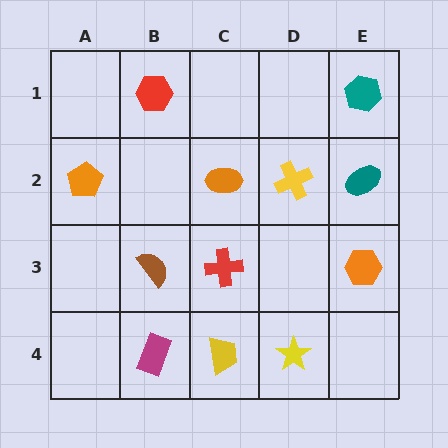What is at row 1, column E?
A teal hexagon.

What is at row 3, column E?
An orange hexagon.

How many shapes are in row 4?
3 shapes.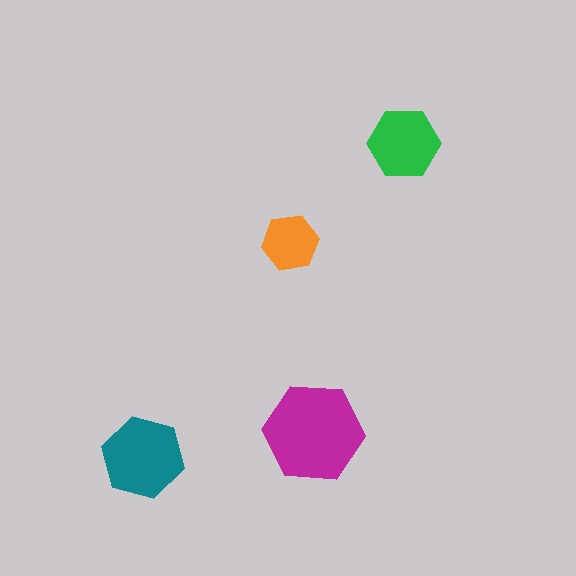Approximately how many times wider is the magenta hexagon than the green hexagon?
About 1.5 times wider.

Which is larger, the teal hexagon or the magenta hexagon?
The magenta one.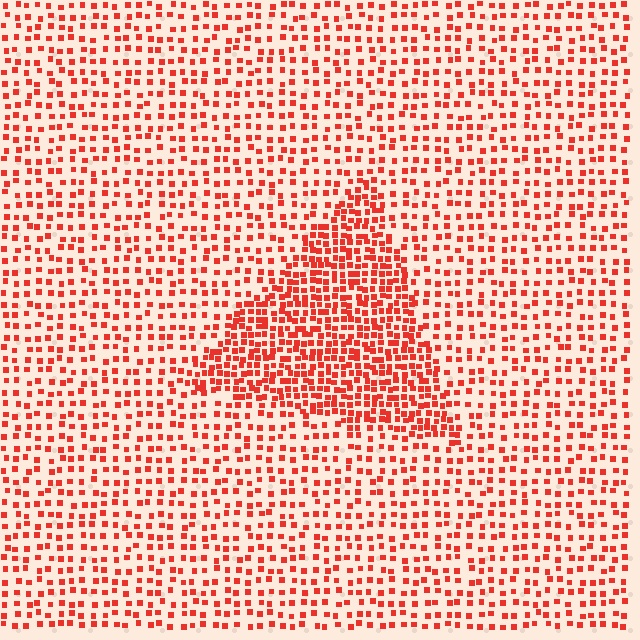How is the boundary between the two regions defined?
The boundary is defined by a change in element density (approximately 2.1x ratio). All elements are the same color, size, and shape.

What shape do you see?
I see a triangle.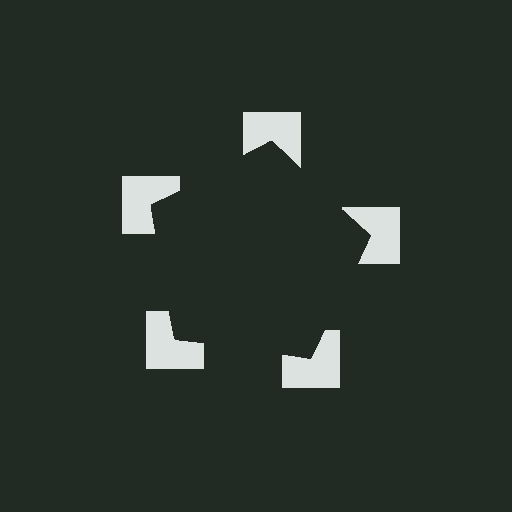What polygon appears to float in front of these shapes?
An illusory pentagon — its edges are inferred from the aligned wedge cuts in the notched squares, not physically drawn.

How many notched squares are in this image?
There are 5 — one at each vertex of the illusory pentagon.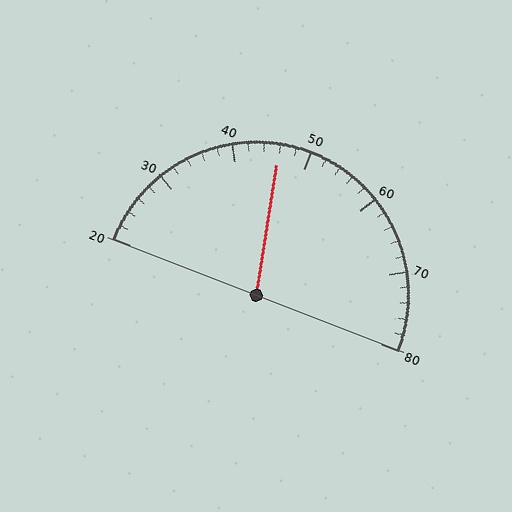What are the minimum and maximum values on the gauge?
The gauge ranges from 20 to 80.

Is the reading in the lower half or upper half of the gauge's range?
The reading is in the lower half of the range (20 to 80).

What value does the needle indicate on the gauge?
The needle indicates approximately 46.